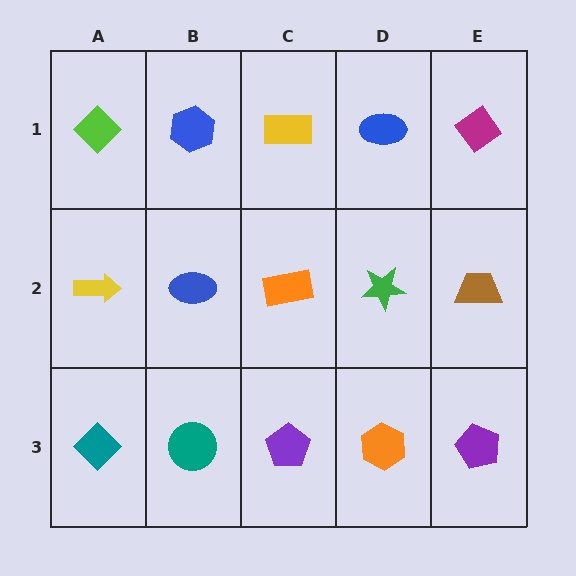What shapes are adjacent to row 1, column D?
A green star (row 2, column D), a yellow rectangle (row 1, column C), a magenta diamond (row 1, column E).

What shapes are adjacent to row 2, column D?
A blue ellipse (row 1, column D), an orange hexagon (row 3, column D), an orange rectangle (row 2, column C), a brown trapezoid (row 2, column E).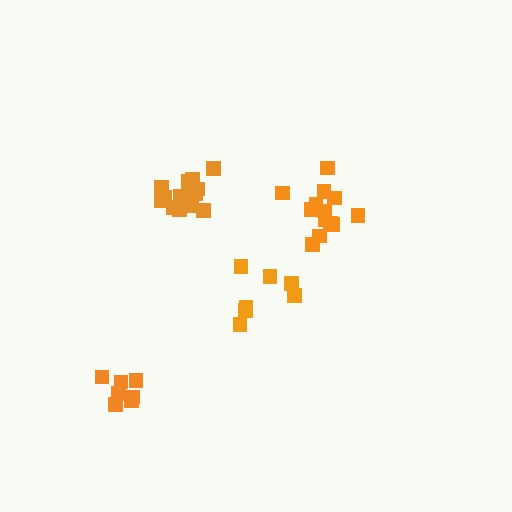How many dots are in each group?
Group 1: 7 dots, Group 2: 7 dots, Group 3: 13 dots, Group 4: 13 dots (40 total).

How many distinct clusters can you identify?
There are 4 distinct clusters.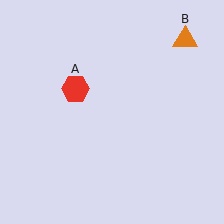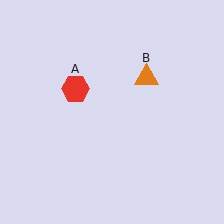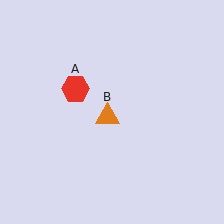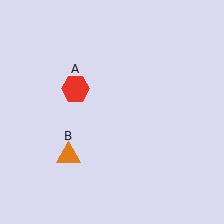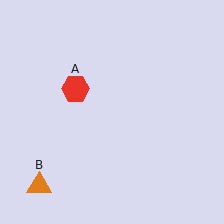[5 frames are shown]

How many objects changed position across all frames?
1 object changed position: orange triangle (object B).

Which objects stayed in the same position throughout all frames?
Red hexagon (object A) remained stationary.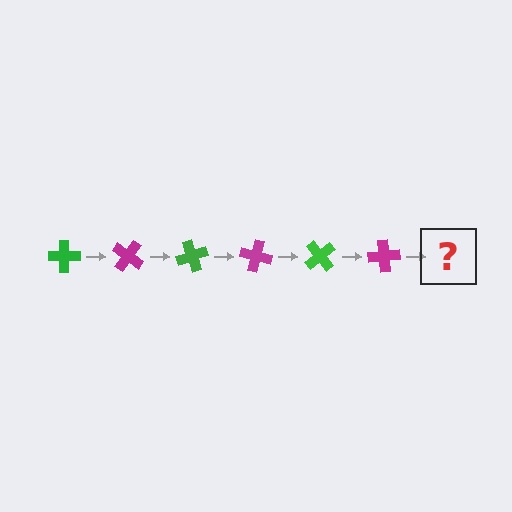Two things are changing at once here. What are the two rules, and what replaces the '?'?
The two rules are that it rotates 35 degrees each step and the color cycles through green and magenta. The '?' should be a green cross, rotated 210 degrees from the start.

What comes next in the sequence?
The next element should be a green cross, rotated 210 degrees from the start.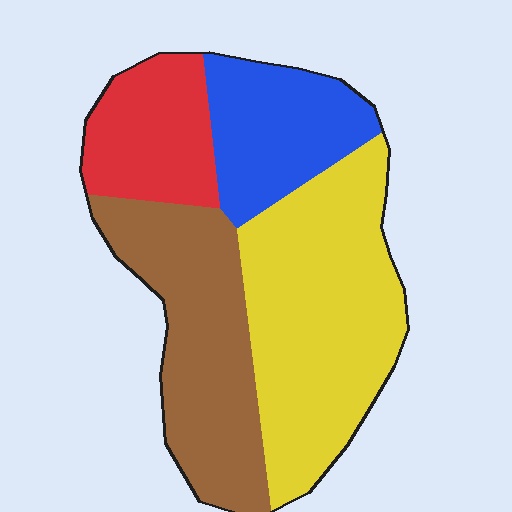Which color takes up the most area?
Yellow, at roughly 40%.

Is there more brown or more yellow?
Yellow.